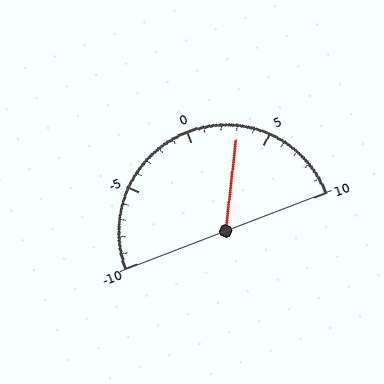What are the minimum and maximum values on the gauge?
The gauge ranges from -10 to 10.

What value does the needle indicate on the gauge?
The needle indicates approximately 3.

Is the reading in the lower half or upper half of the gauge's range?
The reading is in the upper half of the range (-10 to 10).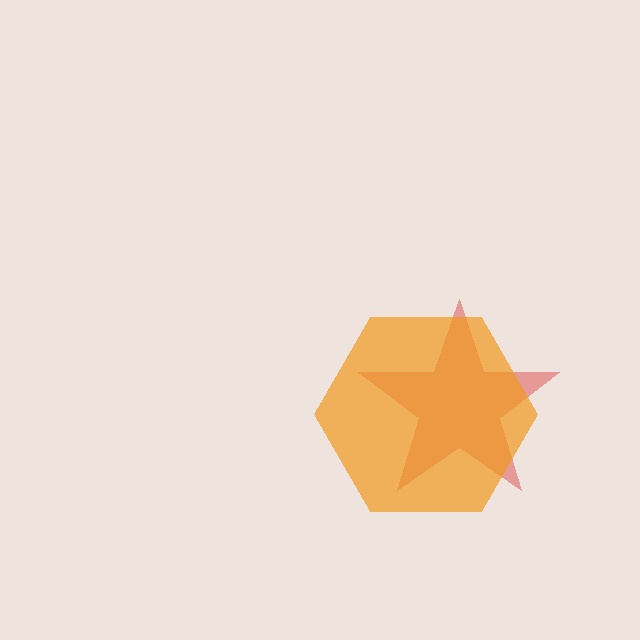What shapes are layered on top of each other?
The layered shapes are: a red star, an orange hexagon.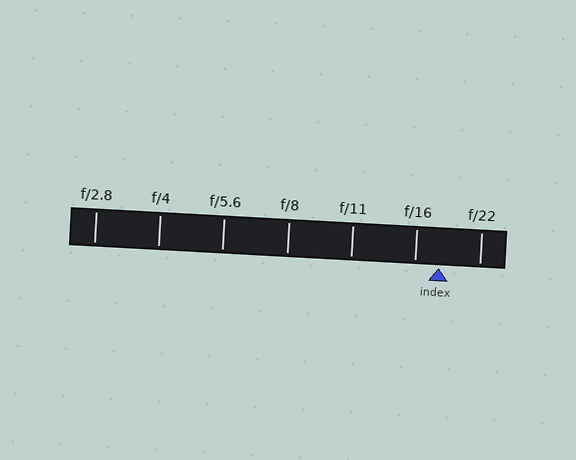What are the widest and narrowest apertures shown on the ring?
The widest aperture shown is f/2.8 and the narrowest is f/22.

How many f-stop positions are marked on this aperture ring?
There are 7 f-stop positions marked.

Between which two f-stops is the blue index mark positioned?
The index mark is between f/16 and f/22.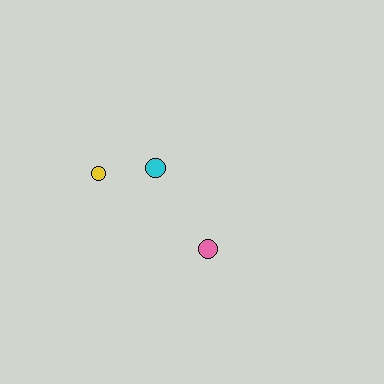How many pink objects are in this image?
There is 1 pink object.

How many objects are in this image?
There are 3 objects.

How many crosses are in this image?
There are no crosses.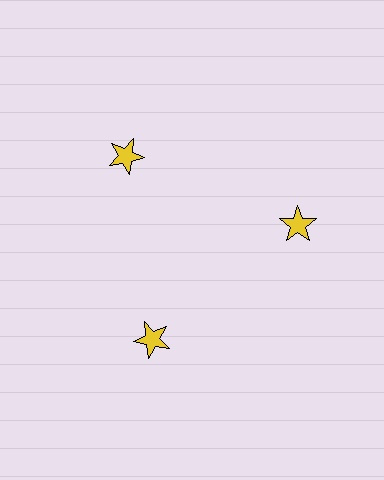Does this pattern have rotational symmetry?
Yes, this pattern has 3-fold rotational symmetry. It looks the same after rotating 120 degrees around the center.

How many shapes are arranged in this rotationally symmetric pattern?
There are 3 shapes, arranged in 3 groups of 1.